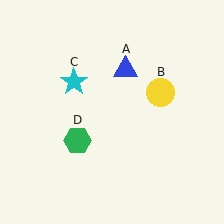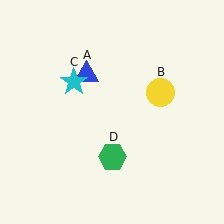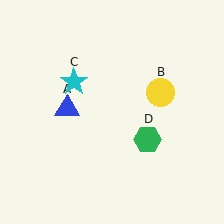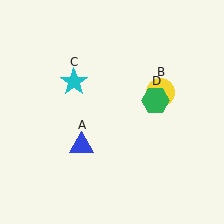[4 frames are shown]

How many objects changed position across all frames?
2 objects changed position: blue triangle (object A), green hexagon (object D).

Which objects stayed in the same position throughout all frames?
Yellow circle (object B) and cyan star (object C) remained stationary.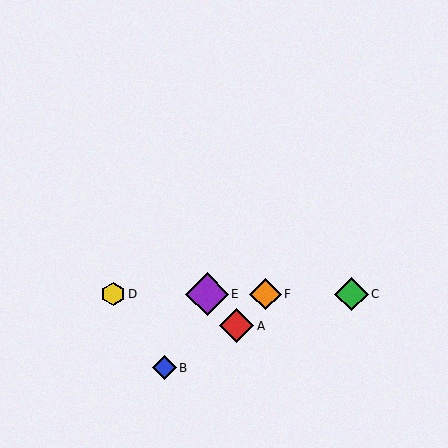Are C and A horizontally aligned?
No, C is at y≈294 and A is at y≈326.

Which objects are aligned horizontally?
Objects C, D, E, F are aligned horizontally.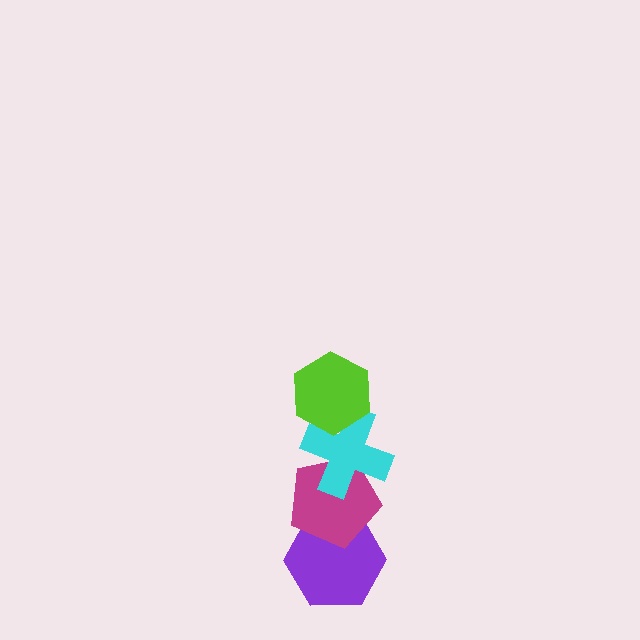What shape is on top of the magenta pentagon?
The cyan cross is on top of the magenta pentagon.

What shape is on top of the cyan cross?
The lime hexagon is on top of the cyan cross.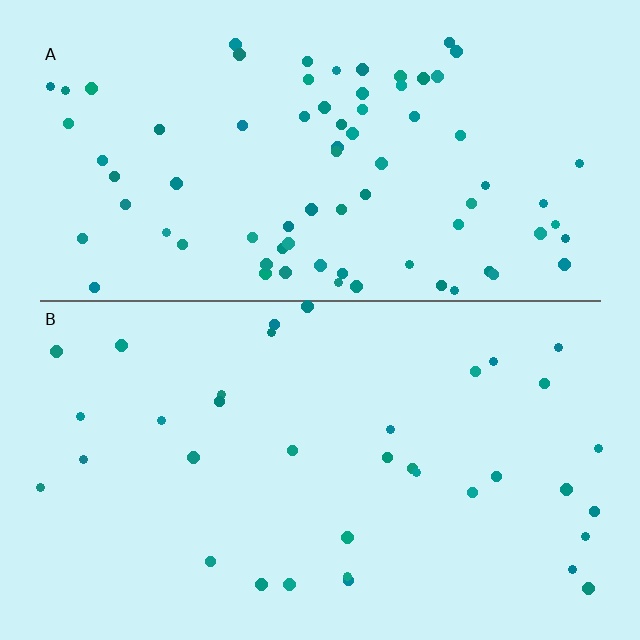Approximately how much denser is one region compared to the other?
Approximately 2.1× — region A over region B.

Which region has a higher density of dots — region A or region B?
A (the top).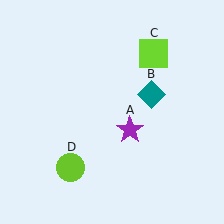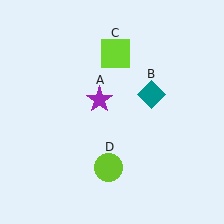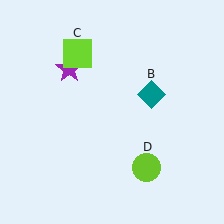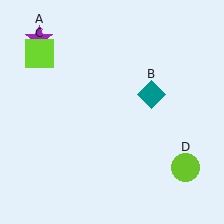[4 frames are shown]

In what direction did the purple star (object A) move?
The purple star (object A) moved up and to the left.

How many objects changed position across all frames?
3 objects changed position: purple star (object A), lime square (object C), lime circle (object D).